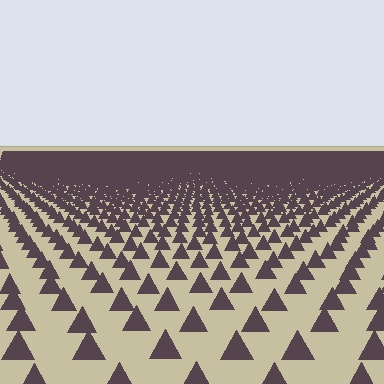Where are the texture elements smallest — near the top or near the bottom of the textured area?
Near the top.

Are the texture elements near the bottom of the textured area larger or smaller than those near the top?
Larger. Near the bottom, elements are closer to the viewer and appear at a bigger on-screen size.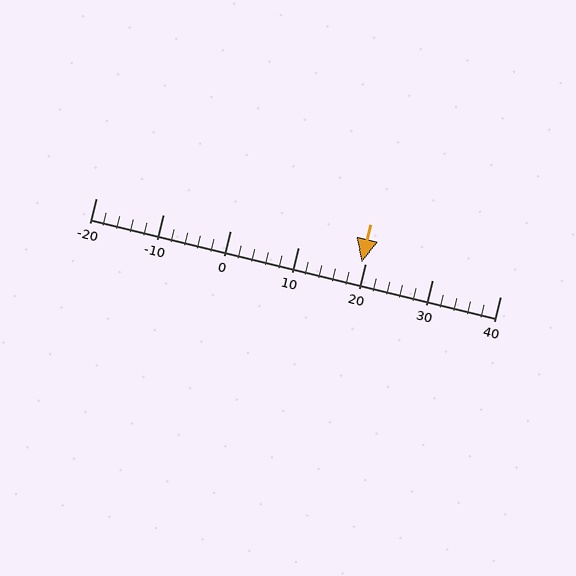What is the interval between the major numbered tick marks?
The major tick marks are spaced 10 units apart.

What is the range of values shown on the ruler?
The ruler shows values from -20 to 40.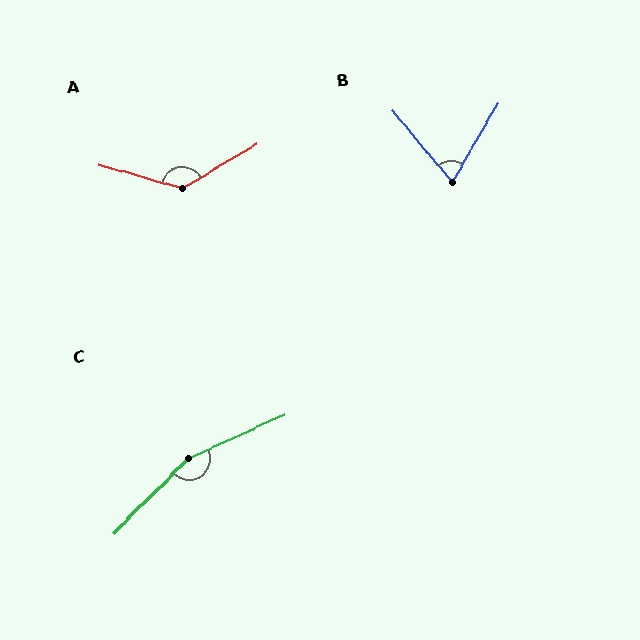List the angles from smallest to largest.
B (70°), A (134°), C (159°).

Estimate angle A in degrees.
Approximately 134 degrees.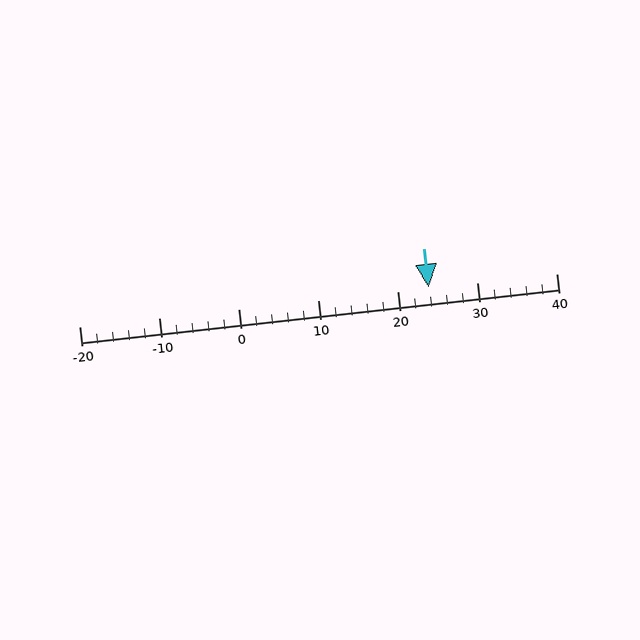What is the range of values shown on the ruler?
The ruler shows values from -20 to 40.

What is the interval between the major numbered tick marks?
The major tick marks are spaced 10 units apart.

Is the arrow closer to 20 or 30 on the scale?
The arrow is closer to 20.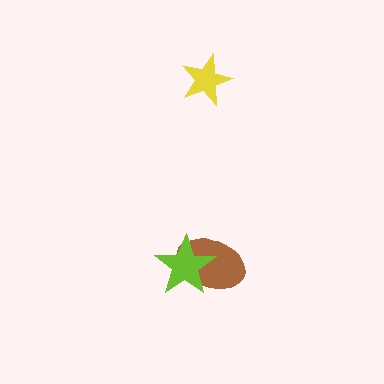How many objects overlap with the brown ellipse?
1 object overlaps with the brown ellipse.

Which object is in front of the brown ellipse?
The lime star is in front of the brown ellipse.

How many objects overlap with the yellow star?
0 objects overlap with the yellow star.